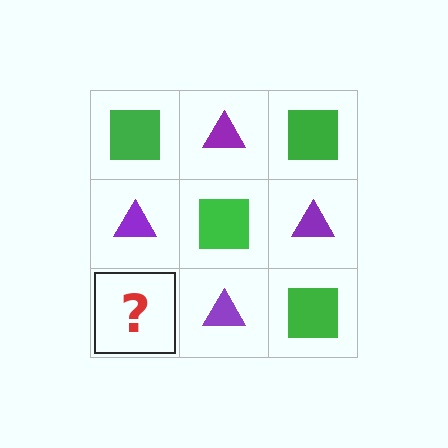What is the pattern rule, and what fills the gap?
The rule is that it alternates green square and purple triangle in a checkerboard pattern. The gap should be filled with a green square.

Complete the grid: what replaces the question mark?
The question mark should be replaced with a green square.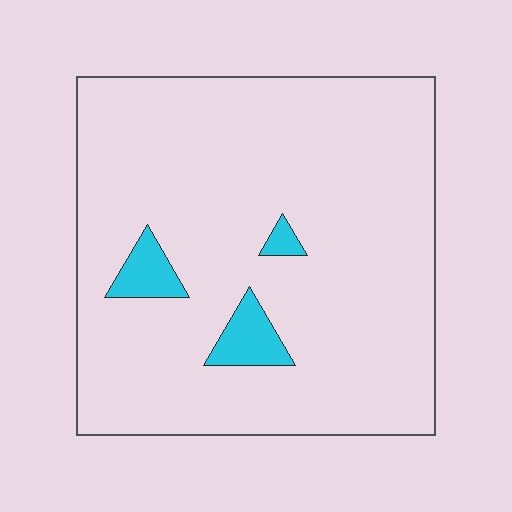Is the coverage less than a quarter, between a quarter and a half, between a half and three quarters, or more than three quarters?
Less than a quarter.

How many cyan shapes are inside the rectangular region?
3.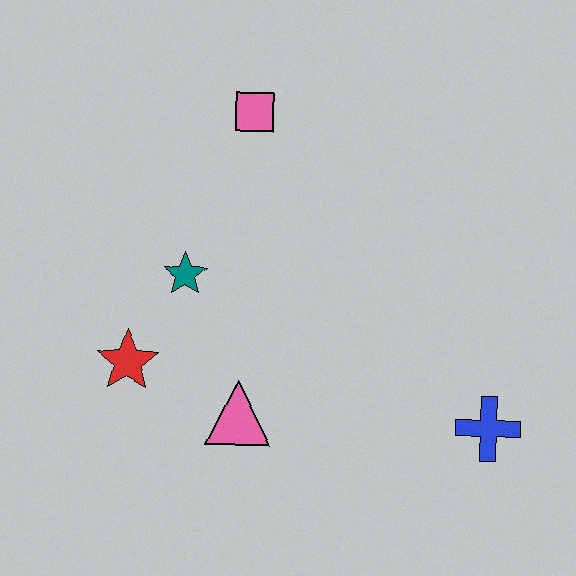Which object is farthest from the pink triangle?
The pink square is farthest from the pink triangle.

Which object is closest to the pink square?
The teal star is closest to the pink square.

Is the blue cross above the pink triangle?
No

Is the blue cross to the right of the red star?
Yes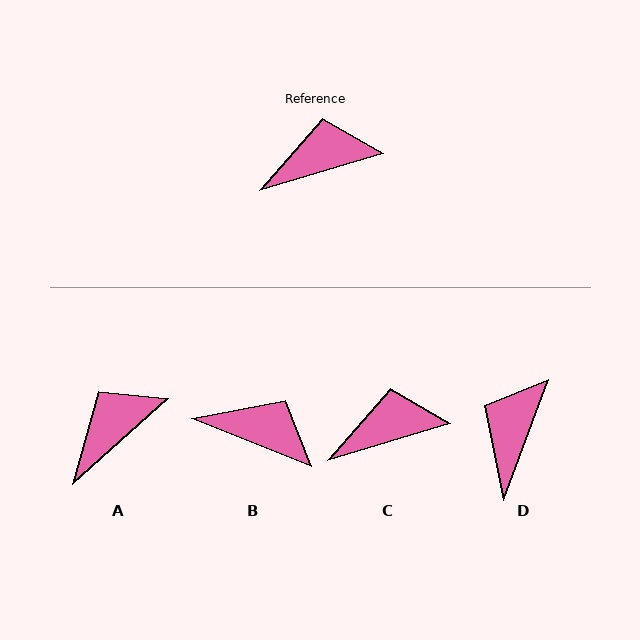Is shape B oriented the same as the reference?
No, it is off by about 38 degrees.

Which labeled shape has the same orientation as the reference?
C.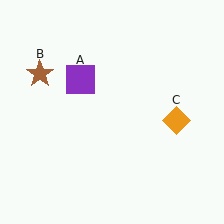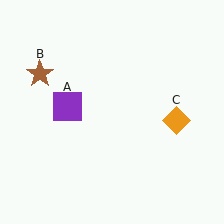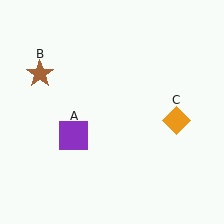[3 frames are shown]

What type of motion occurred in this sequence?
The purple square (object A) rotated counterclockwise around the center of the scene.